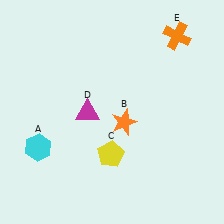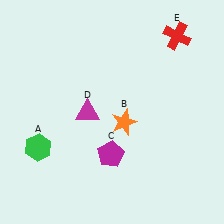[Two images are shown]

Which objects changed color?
A changed from cyan to green. C changed from yellow to magenta. E changed from orange to red.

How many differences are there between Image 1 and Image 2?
There are 3 differences between the two images.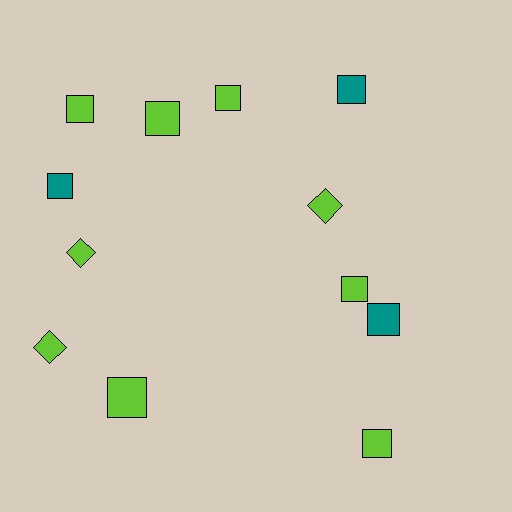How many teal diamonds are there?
There are no teal diamonds.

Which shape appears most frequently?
Square, with 9 objects.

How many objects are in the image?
There are 12 objects.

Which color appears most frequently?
Lime, with 9 objects.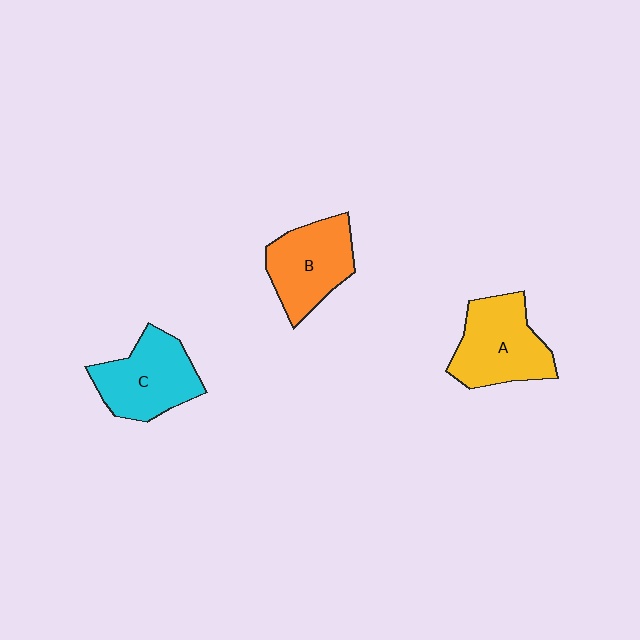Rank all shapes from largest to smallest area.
From largest to smallest: A (yellow), C (cyan), B (orange).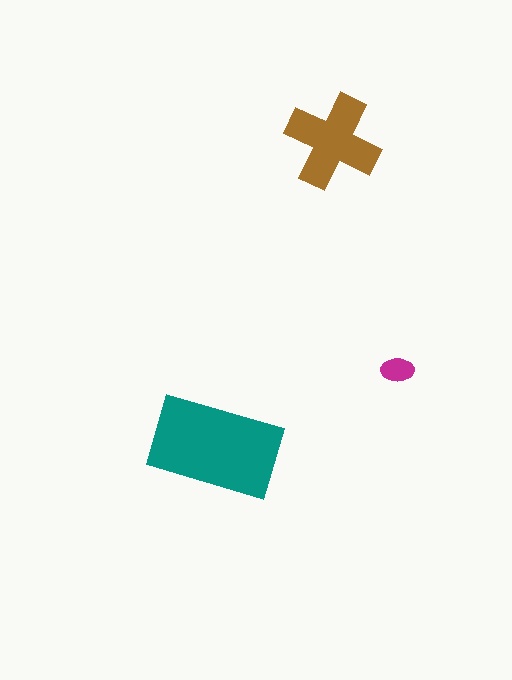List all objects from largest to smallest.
The teal rectangle, the brown cross, the magenta ellipse.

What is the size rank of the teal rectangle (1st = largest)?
1st.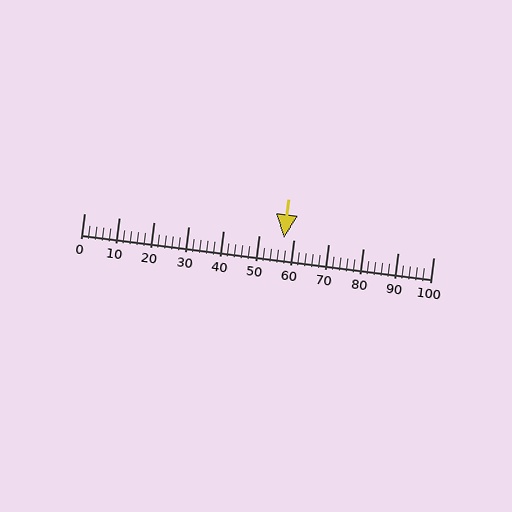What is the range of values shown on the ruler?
The ruler shows values from 0 to 100.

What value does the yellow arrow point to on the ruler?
The yellow arrow points to approximately 57.